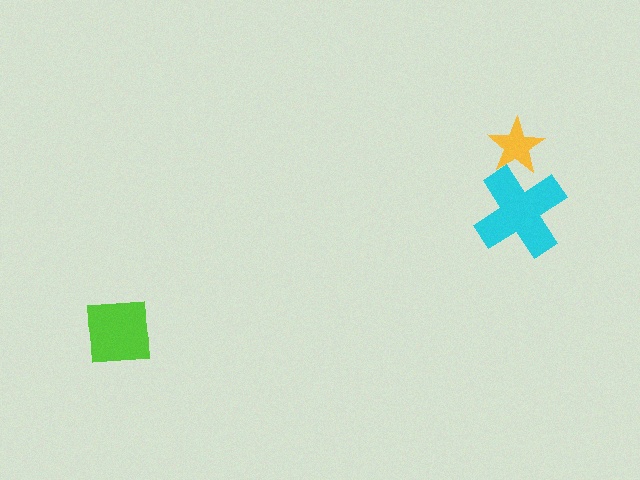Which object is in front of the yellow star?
The cyan cross is in front of the yellow star.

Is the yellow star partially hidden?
Yes, it is partially covered by another shape.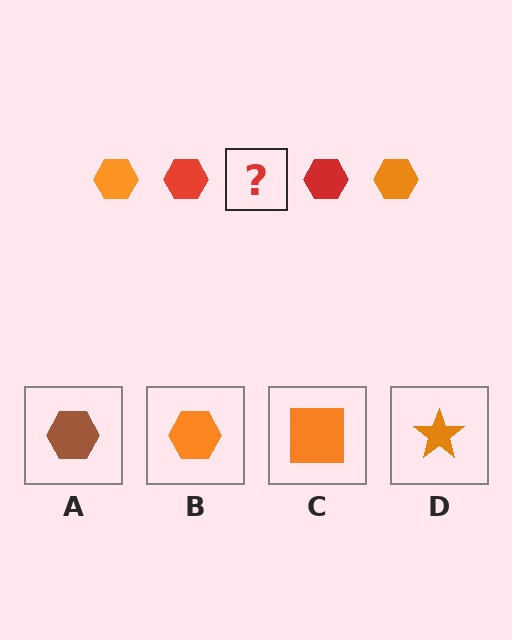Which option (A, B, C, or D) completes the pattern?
B.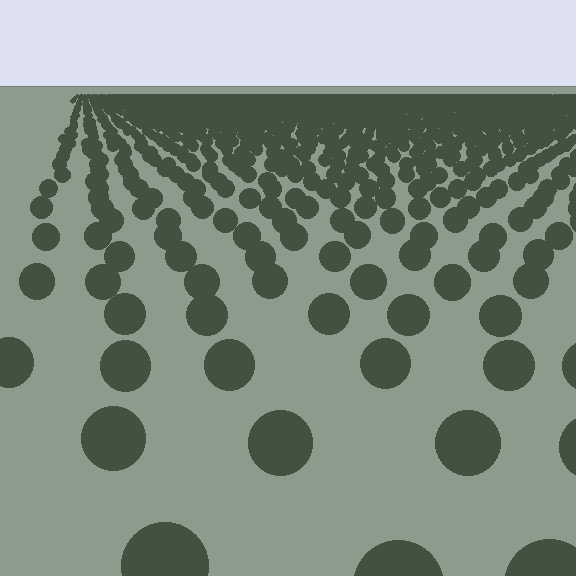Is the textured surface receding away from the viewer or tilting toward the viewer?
The surface is receding away from the viewer. Texture elements get smaller and denser toward the top.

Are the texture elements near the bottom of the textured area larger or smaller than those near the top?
Larger. Near the bottom, elements are closer to the viewer and appear at a bigger on-screen size.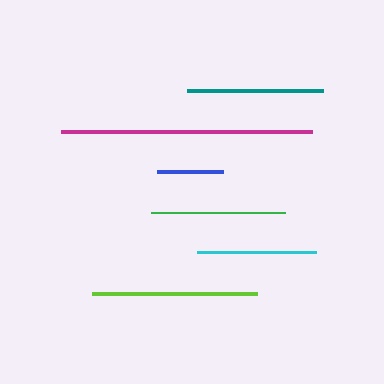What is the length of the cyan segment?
The cyan segment is approximately 119 pixels long.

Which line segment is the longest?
The magenta line is the longest at approximately 252 pixels.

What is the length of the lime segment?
The lime segment is approximately 165 pixels long.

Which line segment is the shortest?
The blue line is the shortest at approximately 66 pixels.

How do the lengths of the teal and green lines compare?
The teal and green lines are approximately the same length.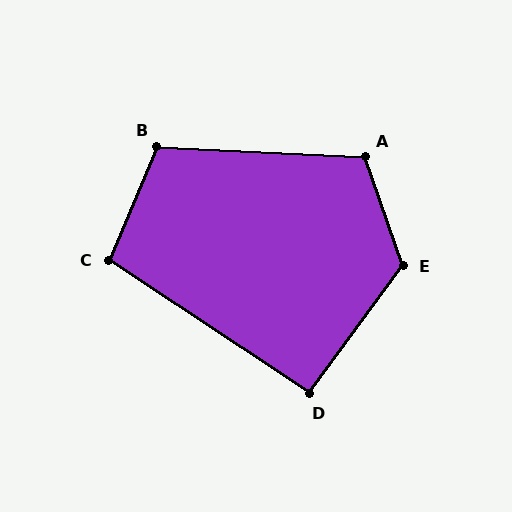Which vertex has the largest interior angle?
E, at approximately 125 degrees.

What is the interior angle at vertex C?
Approximately 101 degrees (obtuse).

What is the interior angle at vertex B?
Approximately 110 degrees (obtuse).